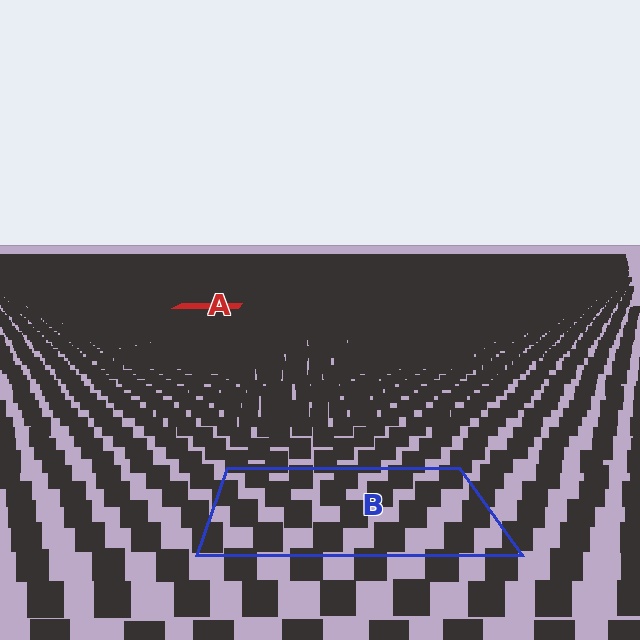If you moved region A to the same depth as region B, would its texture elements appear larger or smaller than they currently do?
They would appear larger. At a closer depth, the same texture elements are projected at a bigger on-screen size.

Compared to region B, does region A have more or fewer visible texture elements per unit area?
Region A has more texture elements per unit area — they are packed more densely because it is farther away.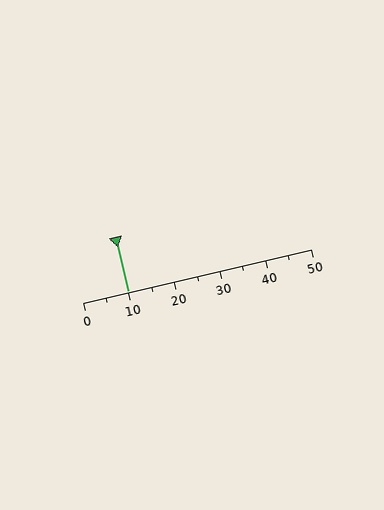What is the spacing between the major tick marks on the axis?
The major ticks are spaced 10 apart.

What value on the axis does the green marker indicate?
The marker indicates approximately 10.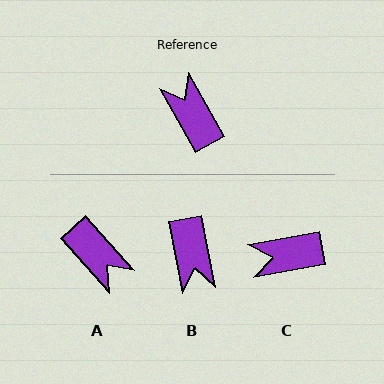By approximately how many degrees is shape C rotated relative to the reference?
Approximately 72 degrees counter-clockwise.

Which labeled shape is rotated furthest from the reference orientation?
A, about 167 degrees away.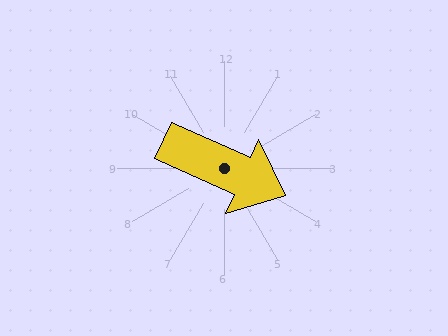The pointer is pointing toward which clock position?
Roughly 4 o'clock.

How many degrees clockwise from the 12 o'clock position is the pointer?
Approximately 114 degrees.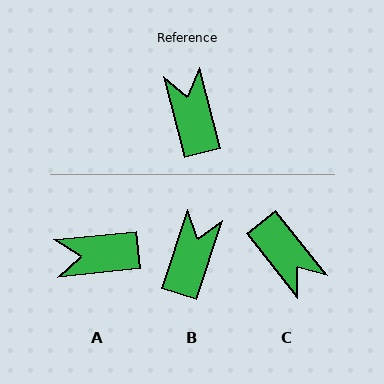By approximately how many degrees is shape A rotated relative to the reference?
Approximately 81 degrees counter-clockwise.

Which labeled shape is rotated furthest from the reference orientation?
C, about 156 degrees away.